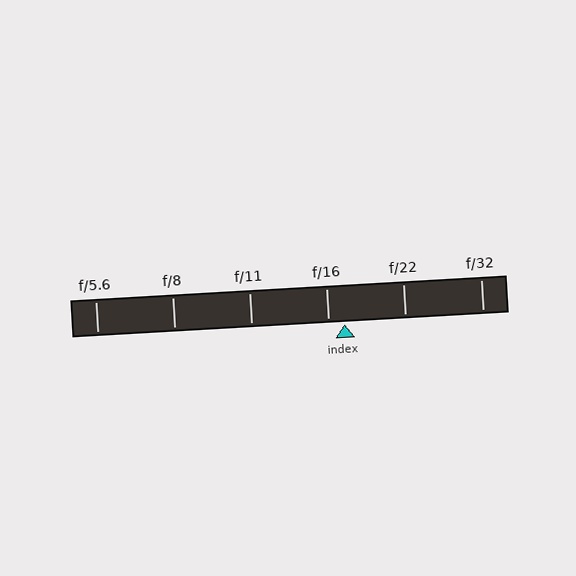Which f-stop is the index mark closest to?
The index mark is closest to f/16.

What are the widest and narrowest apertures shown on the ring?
The widest aperture shown is f/5.6 and the narrowest is f/32.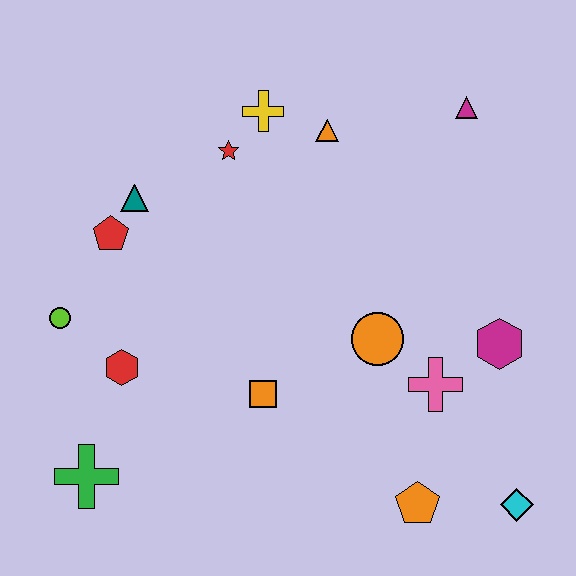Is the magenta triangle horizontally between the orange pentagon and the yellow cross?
No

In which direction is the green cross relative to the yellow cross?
The green cross is below the yellow cross.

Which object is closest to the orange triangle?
The yellow cross is closest to the orange triangle.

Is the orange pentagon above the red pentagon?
No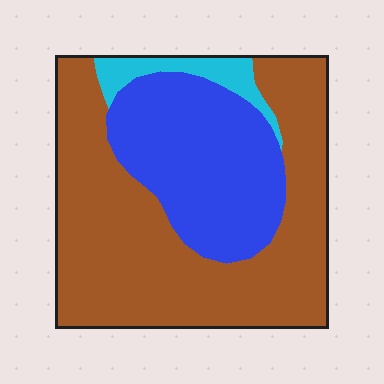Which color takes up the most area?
Brown, at roughly 60%.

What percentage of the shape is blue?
Blue takes up between a quarter and a half of the shape.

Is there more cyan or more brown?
Brown.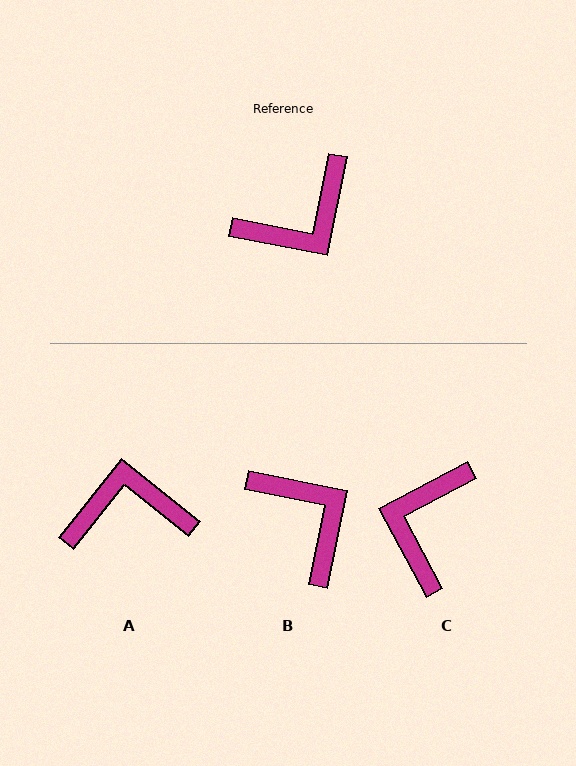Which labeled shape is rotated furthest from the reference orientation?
A, about 152 degrees away.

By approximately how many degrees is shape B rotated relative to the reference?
Approximately 90 degrees counter-clockwise.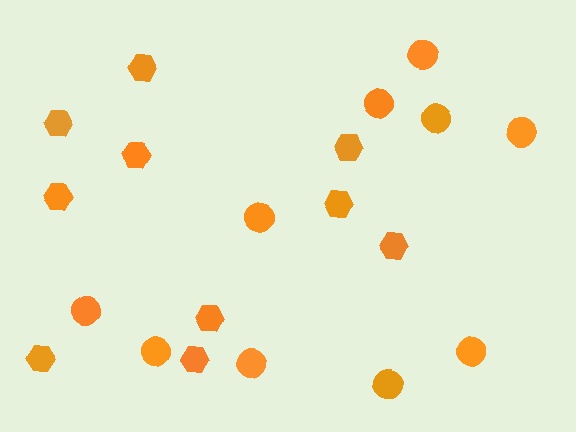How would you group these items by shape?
There are 2 groups: one group of hexagons (10) and one group of circles (10).